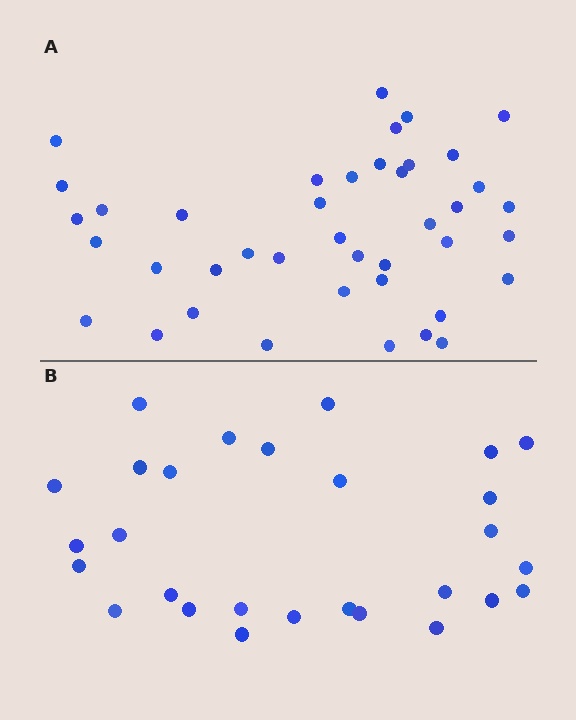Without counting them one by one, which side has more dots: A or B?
Region A (the top region) has more dots.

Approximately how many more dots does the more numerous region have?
Region A has approximately 15 more dots than region B.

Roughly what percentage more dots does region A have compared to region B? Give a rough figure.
About 45% more.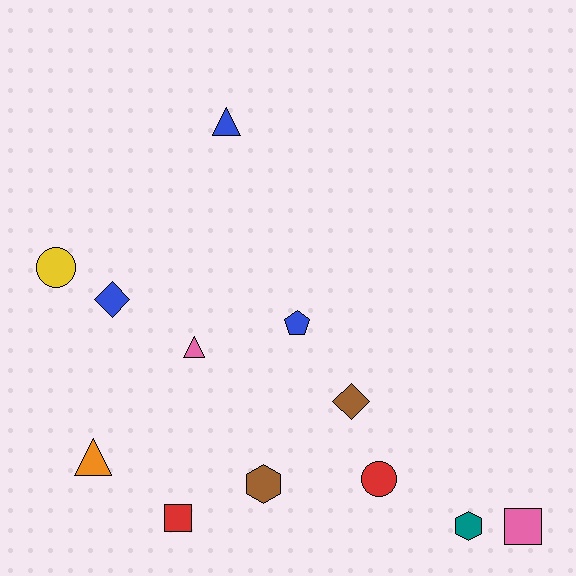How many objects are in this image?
There are 12 objects.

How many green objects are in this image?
There are no green objects.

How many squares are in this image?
There are 2 squares.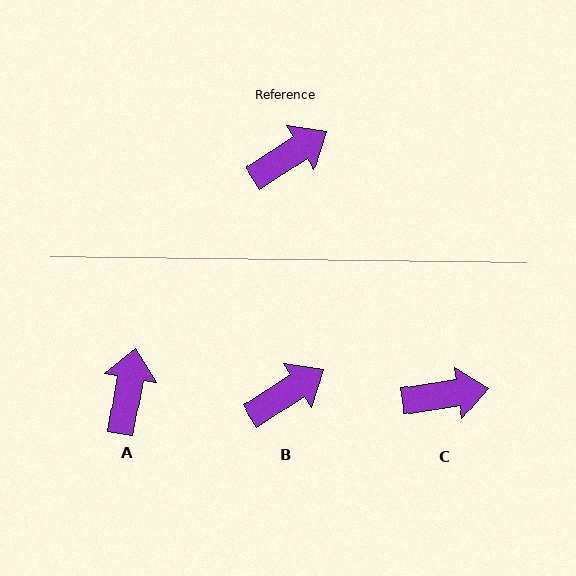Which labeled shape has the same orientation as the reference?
B.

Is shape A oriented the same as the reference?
No, it is off by about 48 degrees.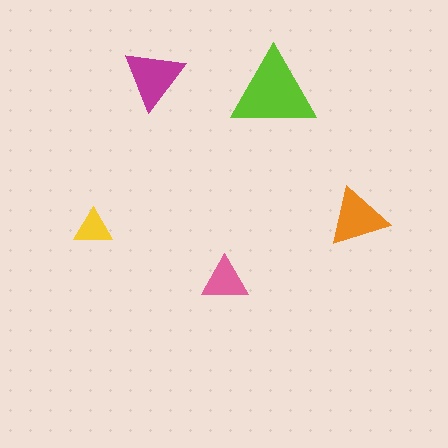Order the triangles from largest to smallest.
the lime one, the magenta one, the orange one, the pink one, the yellow one.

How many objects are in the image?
There are 5 objects in the image.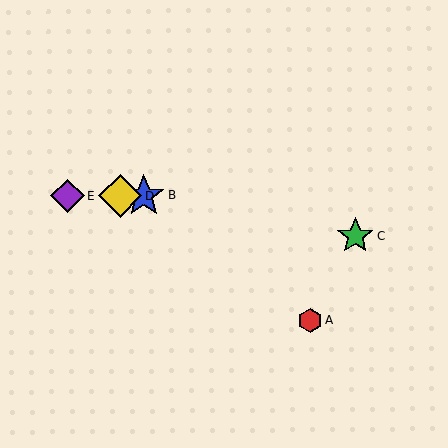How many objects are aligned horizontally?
3 objects (B, D, E) are aligned horizontally.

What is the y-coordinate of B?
Object B is at y≈196.